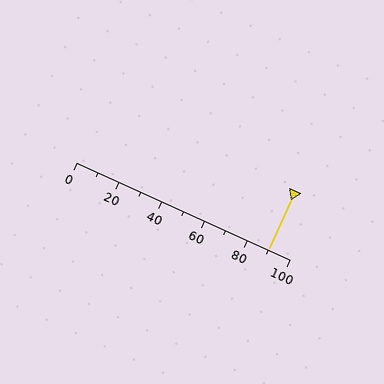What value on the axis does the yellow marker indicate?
The marker indicates approximately 90.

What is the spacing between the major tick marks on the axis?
The major ticks are spaced 20 apart.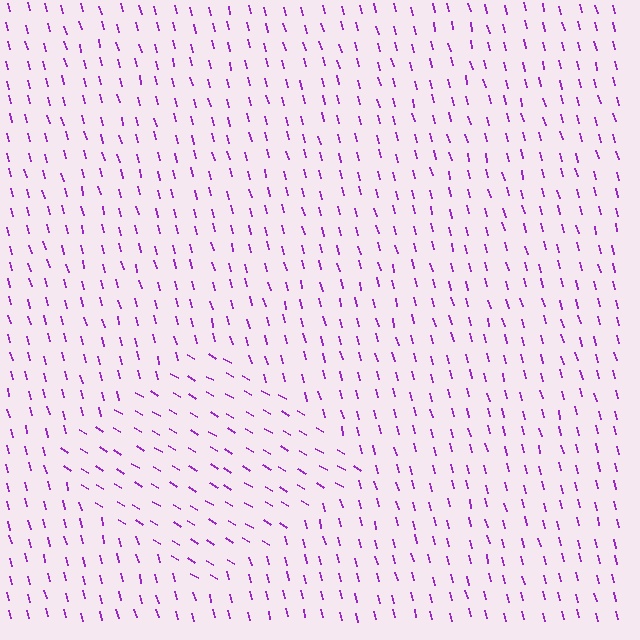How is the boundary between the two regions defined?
The boundary is defined purely by a change in line orientation (approximately 45 degrees difference). All lines are the same color and thickness.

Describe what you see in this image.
The image is filled with small purple line segments. A diamond region in the image has lines oriented differently from the surrounding lines, creating a visible texture boundary.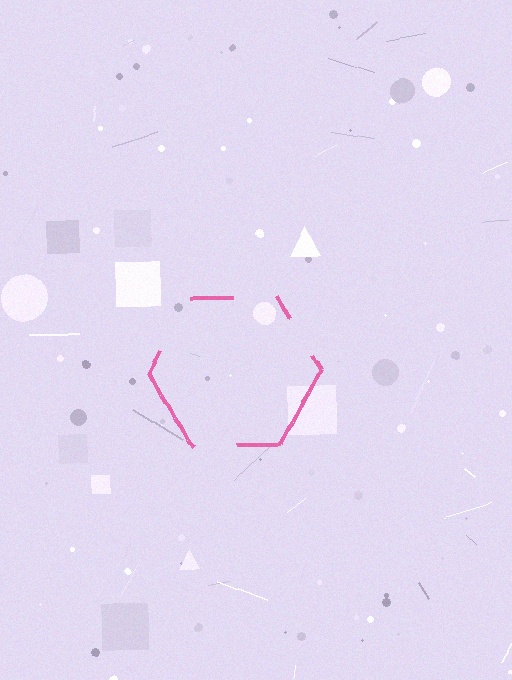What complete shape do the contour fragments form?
The contour fragments form a hexagon.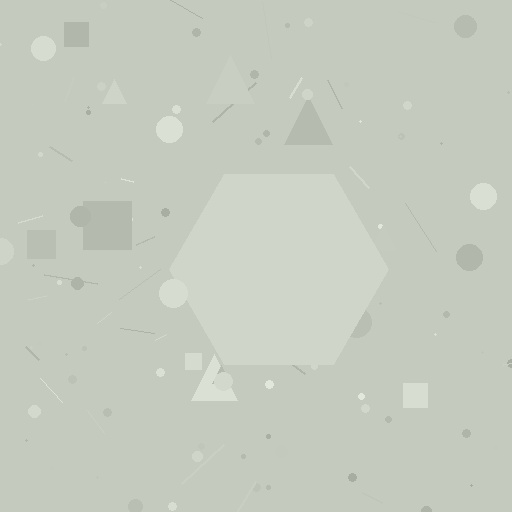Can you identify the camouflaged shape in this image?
The camouflaged shape is a hexagon.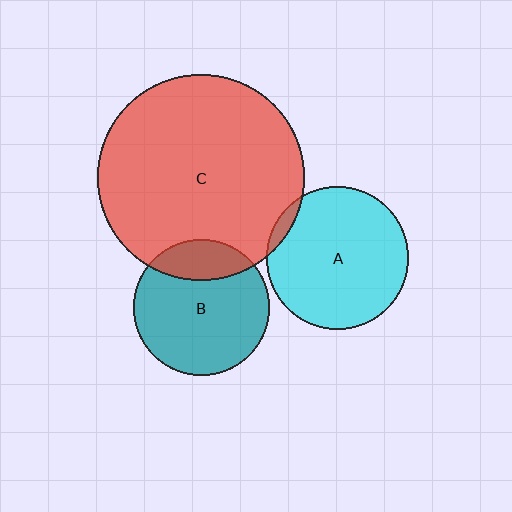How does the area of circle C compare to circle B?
Approximately 2.3 times.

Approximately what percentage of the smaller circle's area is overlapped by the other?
Approximately 20%.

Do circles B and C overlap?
Yes.